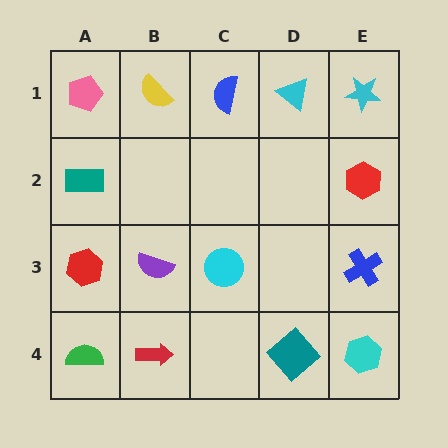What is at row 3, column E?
A blue cross.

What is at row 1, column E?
A cyan star.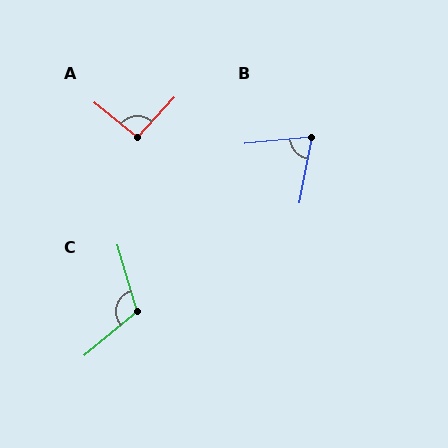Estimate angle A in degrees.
Approximately 93 degrees.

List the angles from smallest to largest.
B (73°), A (93°), C (114°).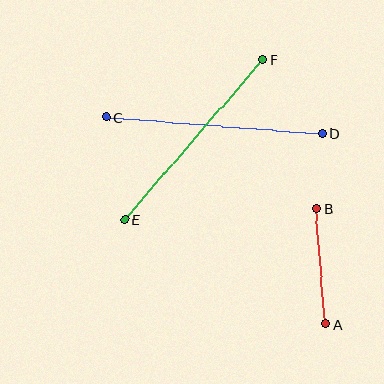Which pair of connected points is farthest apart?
Points C and D are farthest apart.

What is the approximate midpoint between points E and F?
The midpoint is at approximately (194, 140) pixels.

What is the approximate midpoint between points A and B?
The midpoint is at approximately (321, 267) pixels.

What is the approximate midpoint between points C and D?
The midpoint is at approximately (214, 125) pixels.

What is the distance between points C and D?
The distance is approximately 216 pixels.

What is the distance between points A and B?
The distance is approximately 116 pixels.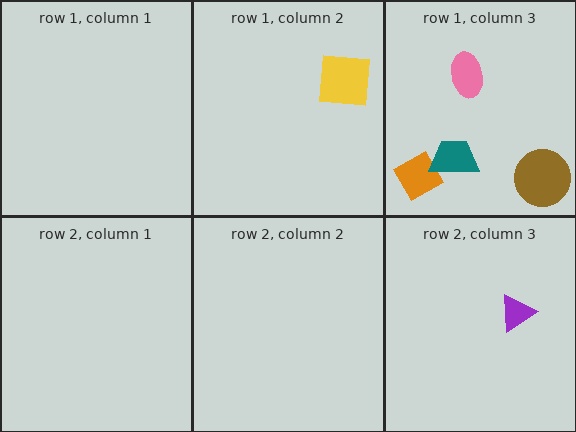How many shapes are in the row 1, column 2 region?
1.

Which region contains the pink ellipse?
The row 1, column 3 region.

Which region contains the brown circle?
The row 1, column 3 region.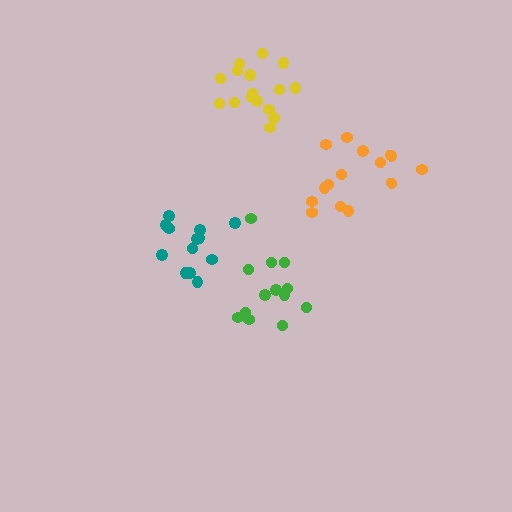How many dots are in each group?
Group 1: 14 dots, Group 2: 13 dots, Group 3: 13 dots, Group 4: 16 dots (56 total).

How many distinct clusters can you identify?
There are 4 distinct clusters.